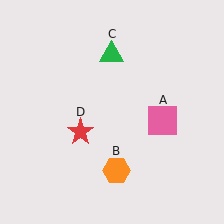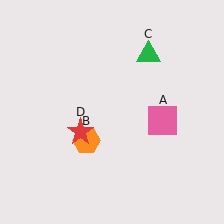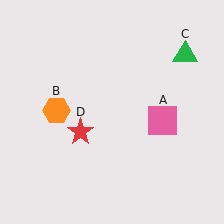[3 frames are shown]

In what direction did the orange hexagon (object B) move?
The orange hexagon (object B) moved up and to the left.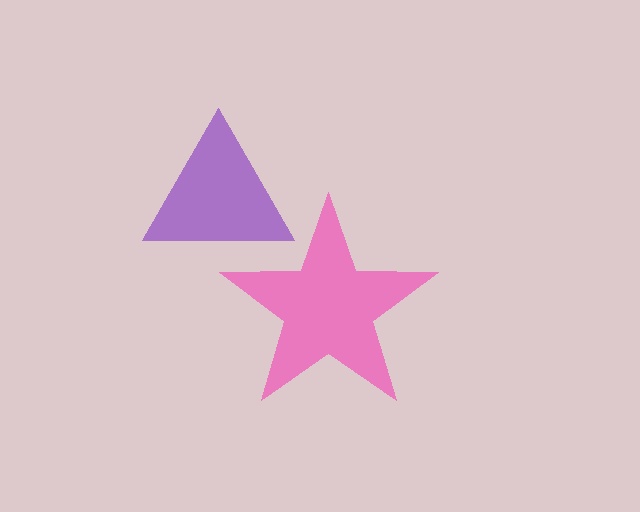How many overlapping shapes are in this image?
There are 2 overlapping shapes in the image.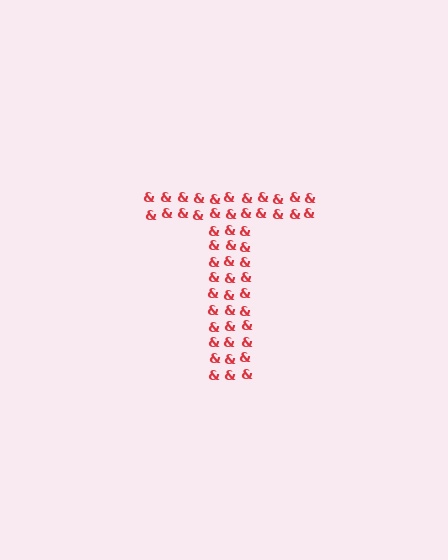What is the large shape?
The large shape is the letter T.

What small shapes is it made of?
It is made of small ampersands.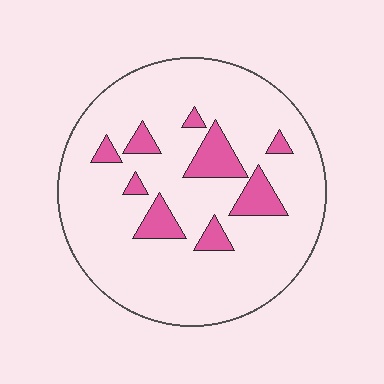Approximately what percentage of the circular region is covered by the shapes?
Approximately 15%.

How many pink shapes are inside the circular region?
9.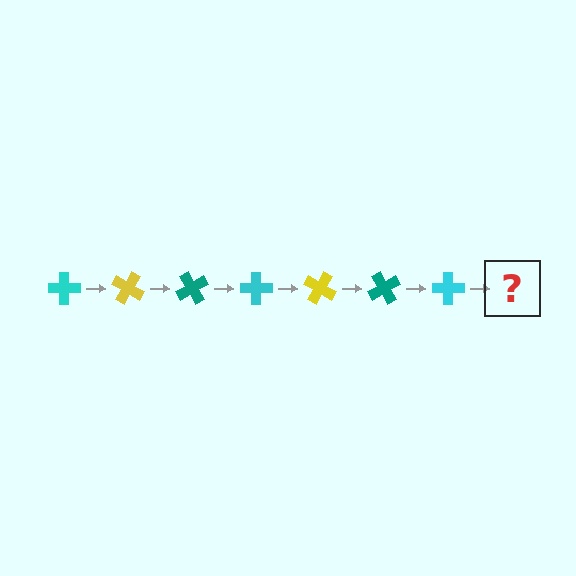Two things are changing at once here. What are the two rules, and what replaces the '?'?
The two rules are that it rotates 30 degrees each step and the color cycles through cyan, yellow, and teal. The '?' should be a yellow cross, rotated 210 degrees from the start.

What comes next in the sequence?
The next element should be a yellow cross, rotated 210 degrees from the start.